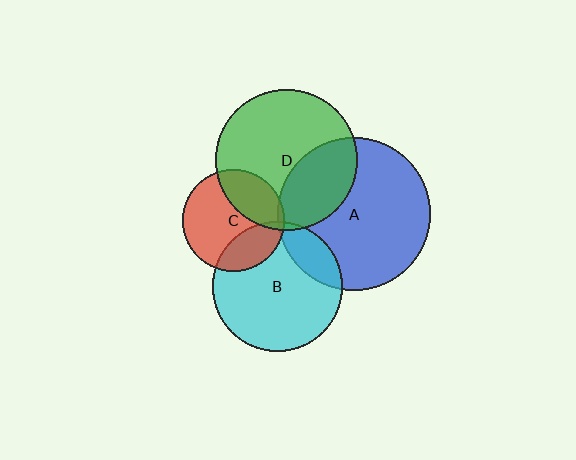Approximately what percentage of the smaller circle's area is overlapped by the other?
Approximately 5%.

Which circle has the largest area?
Circle A (blue).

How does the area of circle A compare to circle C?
Approximately 2.3 times.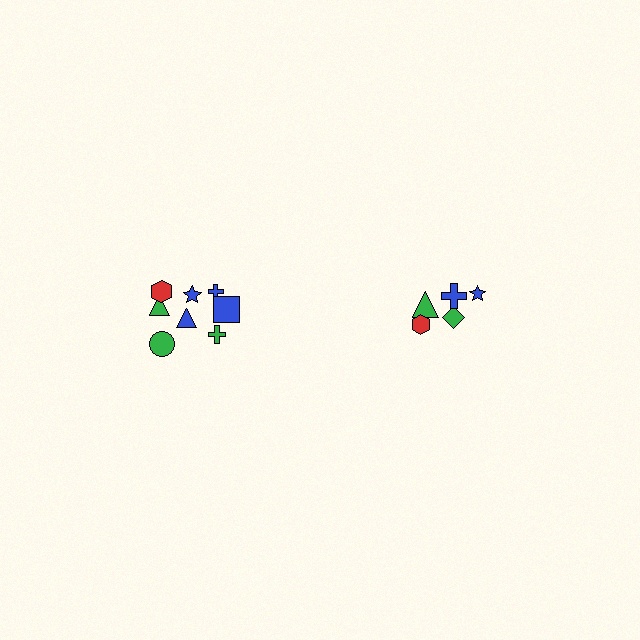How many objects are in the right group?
There are 5 objects.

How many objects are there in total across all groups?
There are 13 objects.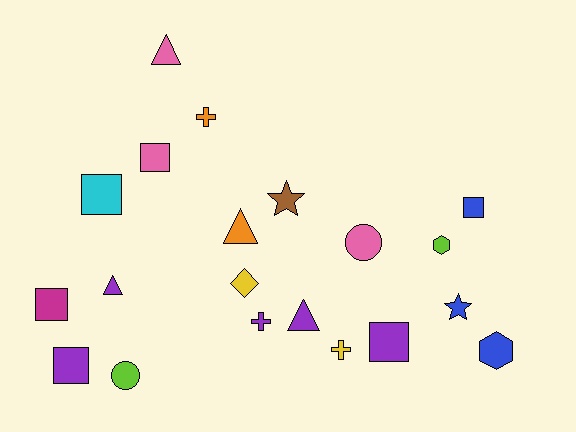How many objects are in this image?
There are 20 objects.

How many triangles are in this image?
There are 4 triangles.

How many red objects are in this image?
There are no red objects.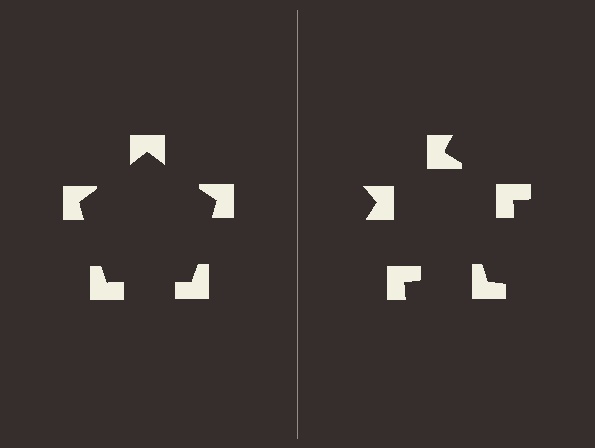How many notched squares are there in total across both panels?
10 — 5 on each side.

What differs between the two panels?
The notched squares are positioned identically on both sides; only the wedge orientations differ. On the left they align to a pentagon; on the right they are misaligned.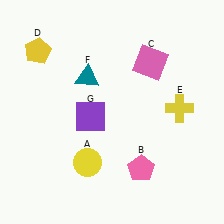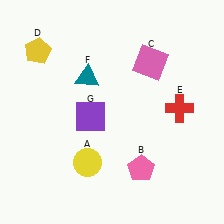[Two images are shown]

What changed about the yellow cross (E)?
In Image 1, E is yellow. In Image 2, it changed to red.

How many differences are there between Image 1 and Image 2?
There is 1 difference between the two images.